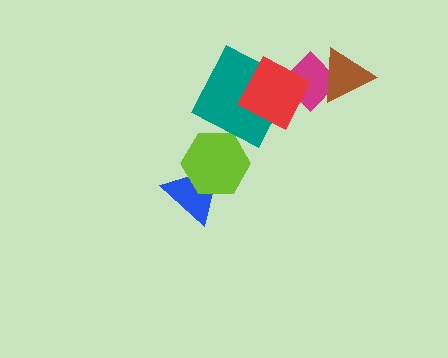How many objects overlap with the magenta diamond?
2 objects overlap with the magenta diamond.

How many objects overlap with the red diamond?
2 objects overlap with the red diamond.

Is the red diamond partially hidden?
No, no other shape covers it.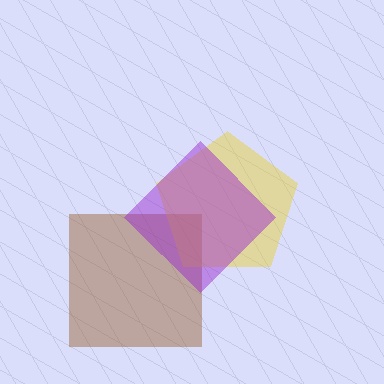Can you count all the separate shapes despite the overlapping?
Yes, there are 3 separate shapes.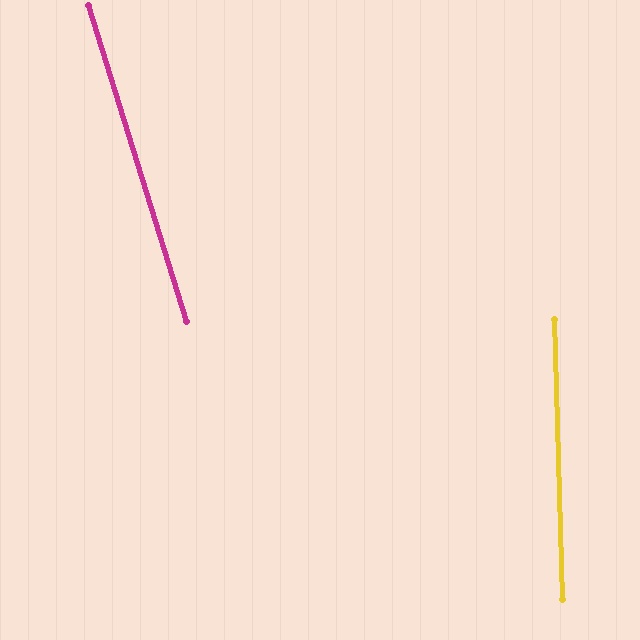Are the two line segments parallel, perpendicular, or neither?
Neither parallel nor perpendicular — they differ by about 16°.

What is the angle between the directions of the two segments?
Approximately 16 degrees.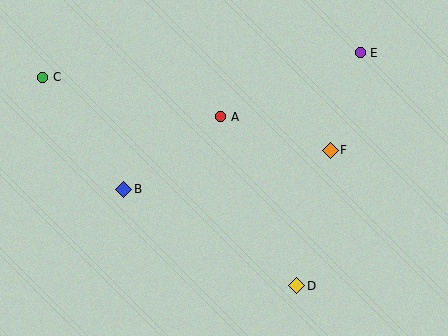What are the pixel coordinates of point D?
Point D is at (297, 286).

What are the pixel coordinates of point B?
Point B is at (124, 189).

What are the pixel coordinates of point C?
Point C is at (43, 77).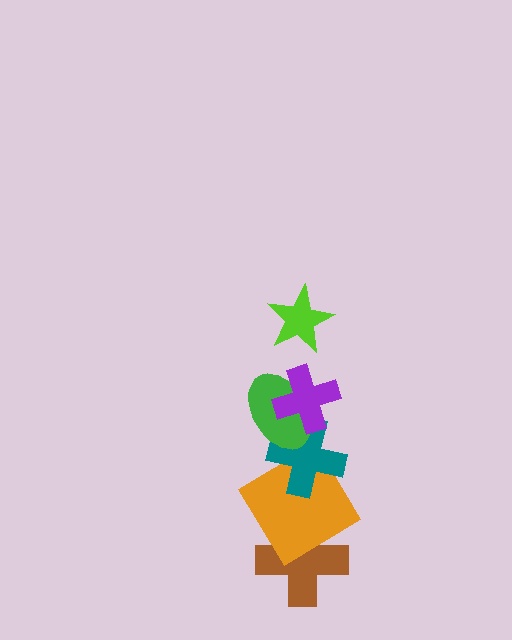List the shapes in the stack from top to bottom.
From top to bottom: the lime star, the purple cross, the green ellipse, the teal cross, the orange diamond, the brown cross.